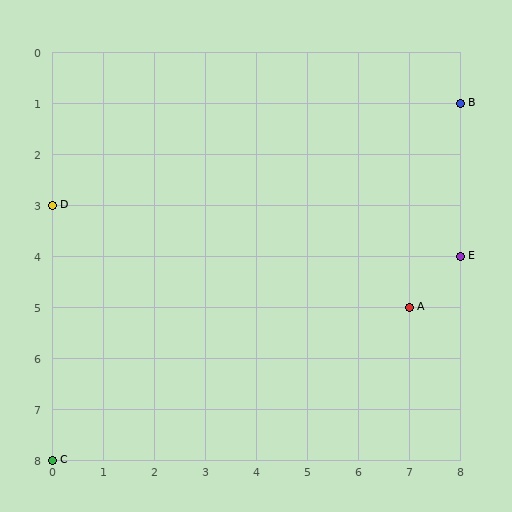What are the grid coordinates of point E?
Point E is at grid coordinates (8, 4).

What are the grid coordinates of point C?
Point C is at grid coordinates (0, 8).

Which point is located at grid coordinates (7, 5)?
Point A is at (7, 5).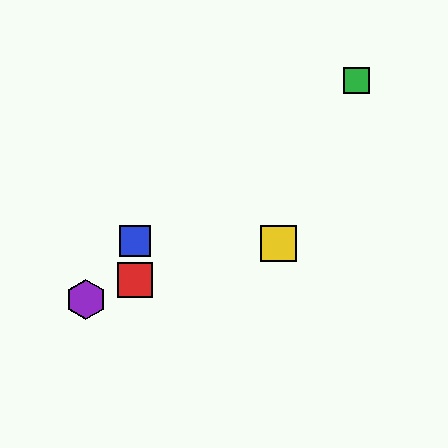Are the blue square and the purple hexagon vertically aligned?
No, the blue square is at x≈135 and the purple hexagon is at x≈86.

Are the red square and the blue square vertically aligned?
Yes, both are at x≈135.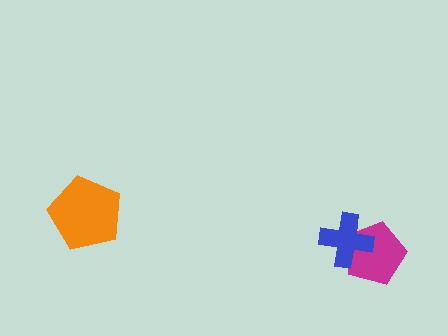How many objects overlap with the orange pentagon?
0 objects overlap with the orange pentagon.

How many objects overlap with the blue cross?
1 object overlaps with the blue cross.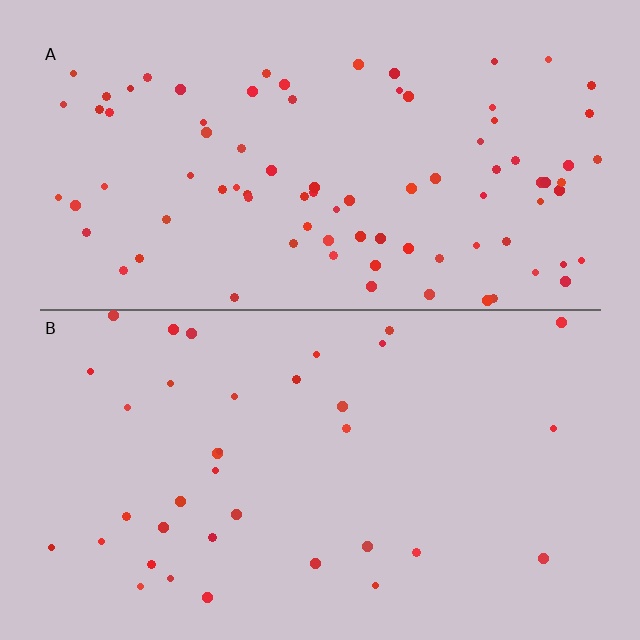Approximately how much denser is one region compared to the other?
Approximately 2.4× — region A over region B.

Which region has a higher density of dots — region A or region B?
A (the top).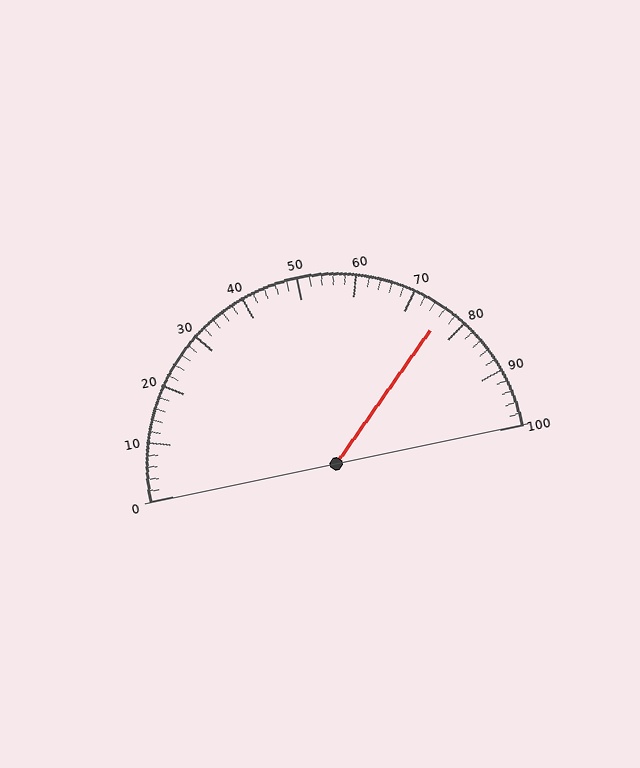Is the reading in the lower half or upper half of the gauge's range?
The reading is in the upper half of the range (0 to 100).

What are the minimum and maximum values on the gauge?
The gauge ranges from 0 to 100.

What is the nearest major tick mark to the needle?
The nearest major tick mark is 80.